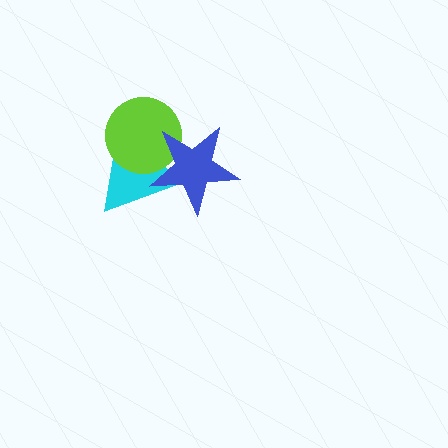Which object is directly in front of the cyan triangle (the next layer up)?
The lime circle is directly in front of the cyan triangle.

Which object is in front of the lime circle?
The blue star is in front of the lime circle.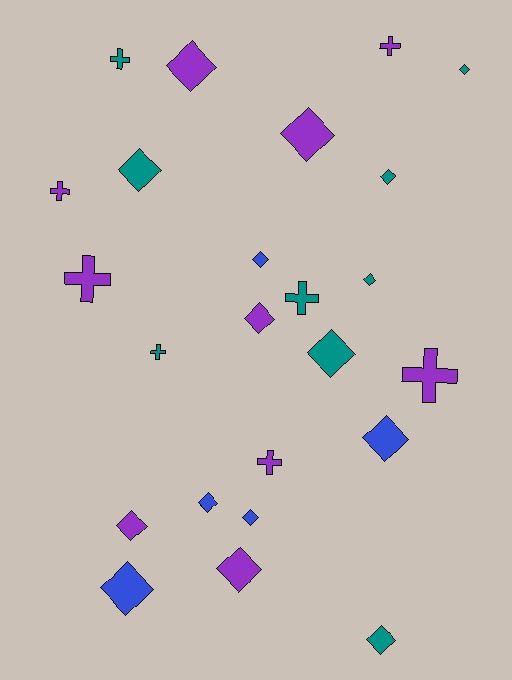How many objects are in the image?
There are 24 objects.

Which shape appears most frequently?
Diamond, with 16 objects.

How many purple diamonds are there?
There are 5 purple diamonds.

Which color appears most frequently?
Purple, with 10 objects.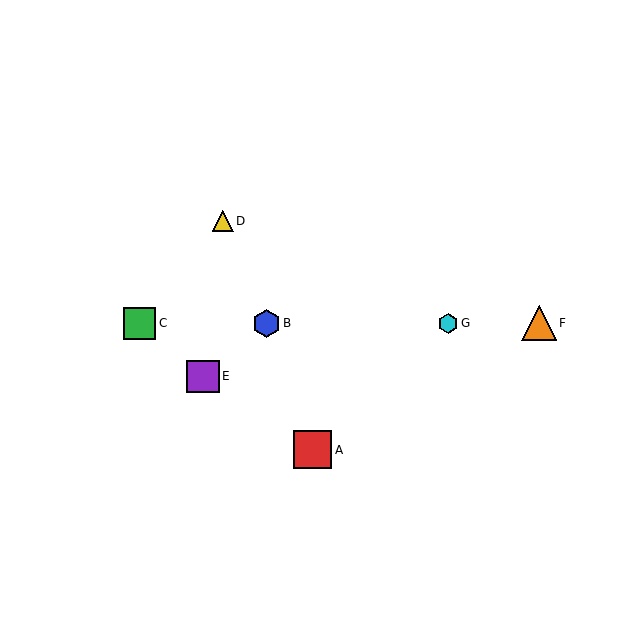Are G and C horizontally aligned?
Yes, both are at y≈323.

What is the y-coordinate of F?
Object F is at y≈323.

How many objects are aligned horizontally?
4 objects (B, C, F, G) are aligned horizontally.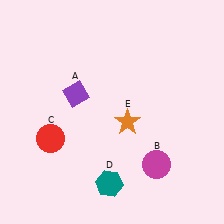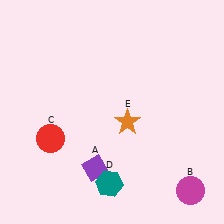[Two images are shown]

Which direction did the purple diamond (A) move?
The purple diamond (A) moved down.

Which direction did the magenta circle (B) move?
The magenta circle (B) moved right.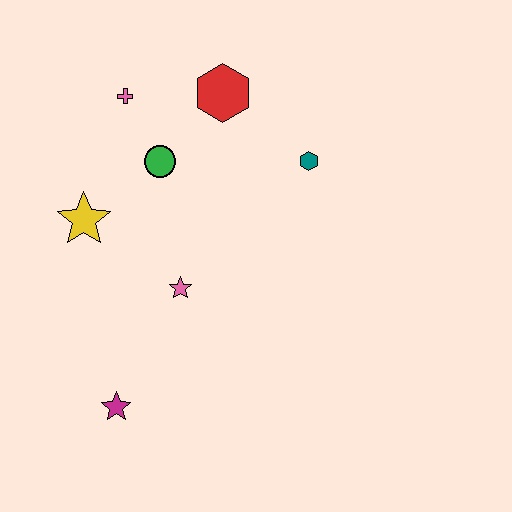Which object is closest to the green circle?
The pink cross is closest to the green circle.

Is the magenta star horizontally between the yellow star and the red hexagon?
Yes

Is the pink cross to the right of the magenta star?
Yes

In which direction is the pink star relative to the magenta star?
The pink star is above the magenta star.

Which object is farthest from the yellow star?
The teal hexagon is farthest from the yellow star.